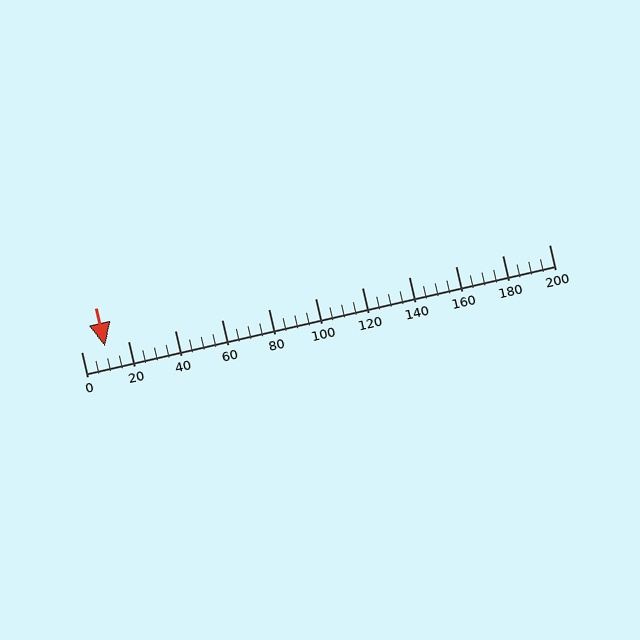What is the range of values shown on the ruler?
The ruler shows values from 0 to 200.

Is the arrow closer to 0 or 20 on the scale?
The arrow is closer to 20.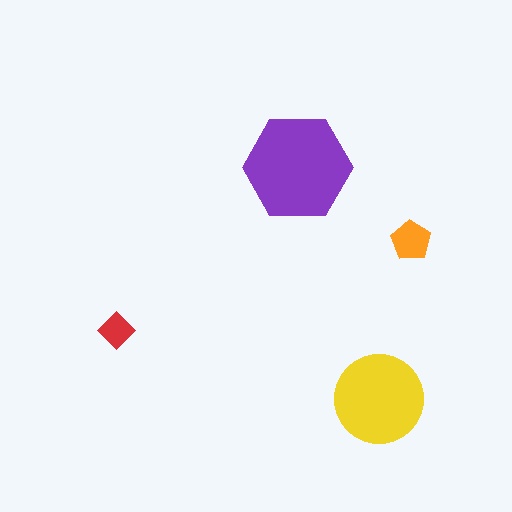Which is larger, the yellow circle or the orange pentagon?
The yellow circle.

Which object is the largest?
The purple hexagon.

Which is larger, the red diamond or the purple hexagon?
The purple hexagon.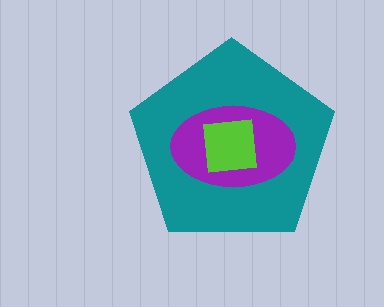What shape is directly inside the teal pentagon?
The purple ellipse.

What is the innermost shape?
The lime square.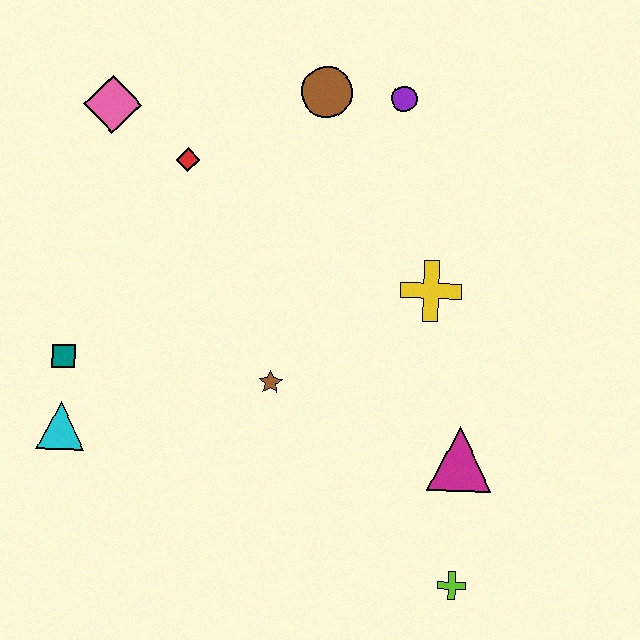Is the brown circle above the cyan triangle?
Yes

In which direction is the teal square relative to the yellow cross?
The teal square is to the left of the yellow cross.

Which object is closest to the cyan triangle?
The teal square is closest to the cyan triangle.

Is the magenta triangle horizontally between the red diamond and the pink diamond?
No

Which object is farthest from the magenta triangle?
The pink diamond is farthest from the magenta triangle.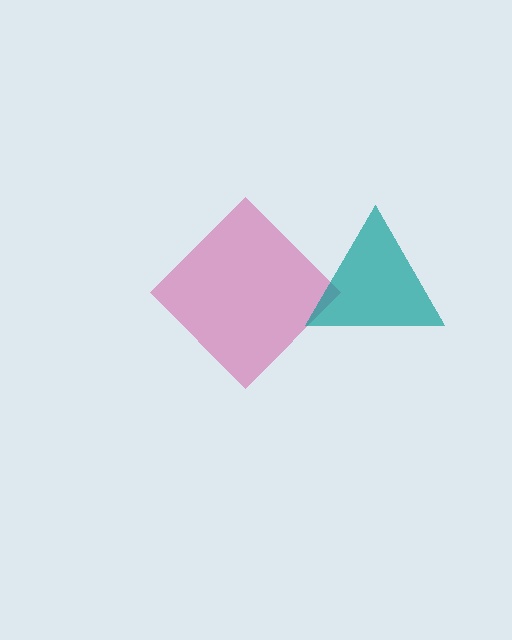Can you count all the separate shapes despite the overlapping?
Yes, there are 2 separate shapes.